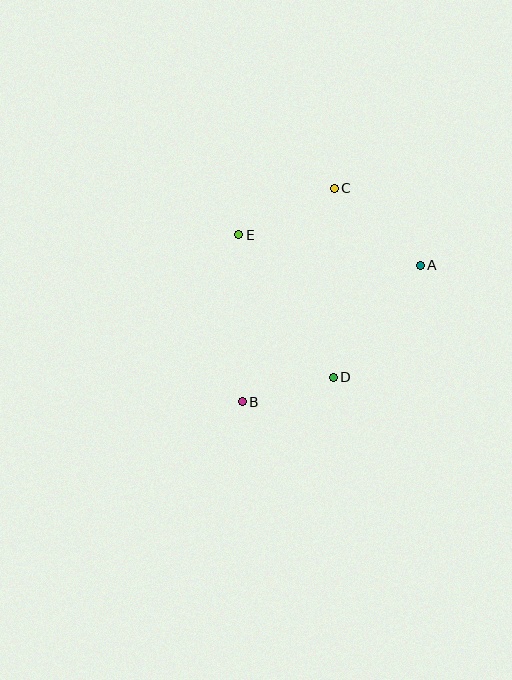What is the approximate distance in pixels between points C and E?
The distance between C and E is approximately 107 pixels.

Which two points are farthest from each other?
Points B and C are farthest from each other.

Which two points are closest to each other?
Points B and D are closest to each other.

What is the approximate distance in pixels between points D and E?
The distance between D and E is approximately 171 pixels.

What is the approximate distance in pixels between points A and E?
The distance between A and E is approximately 184 pixels.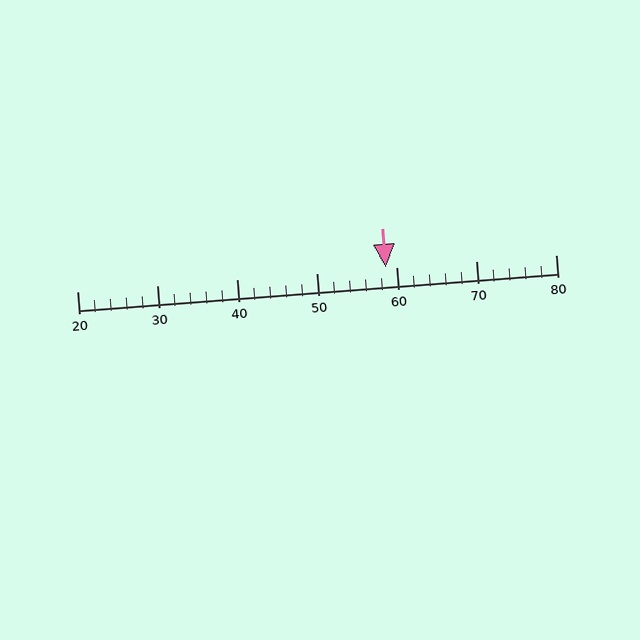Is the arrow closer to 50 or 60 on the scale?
The arrow is closer to 60.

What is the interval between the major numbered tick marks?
The major tick marks are spaced 10 units apart.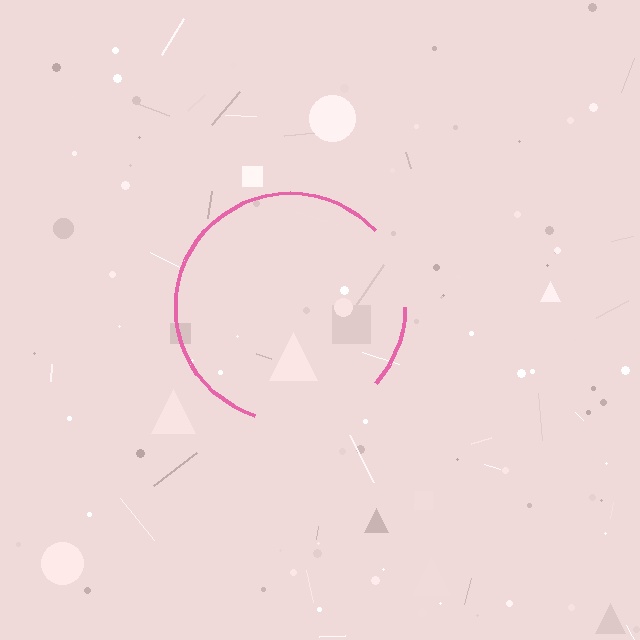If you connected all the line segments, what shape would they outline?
They would outline a circle.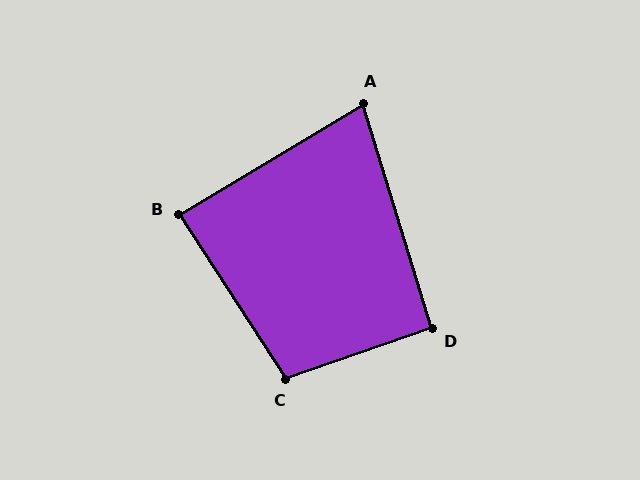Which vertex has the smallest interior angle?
A, at approximately 76 degrees.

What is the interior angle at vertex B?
Approximately 88 degrees (approximately right).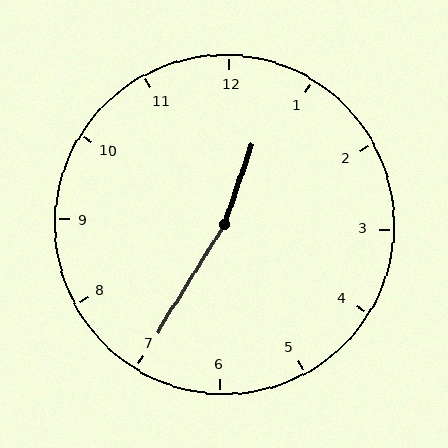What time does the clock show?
12:35.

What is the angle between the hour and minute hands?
Approximately 168 degrees.